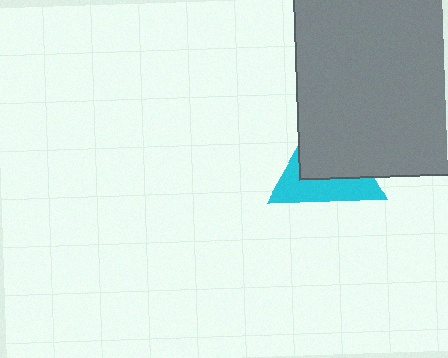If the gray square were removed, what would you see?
You would see the complete cyan triangle.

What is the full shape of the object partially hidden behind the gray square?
The partially hidden object is a cyan triangle.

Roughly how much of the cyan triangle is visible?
A small part of it is visible (roughly 43%).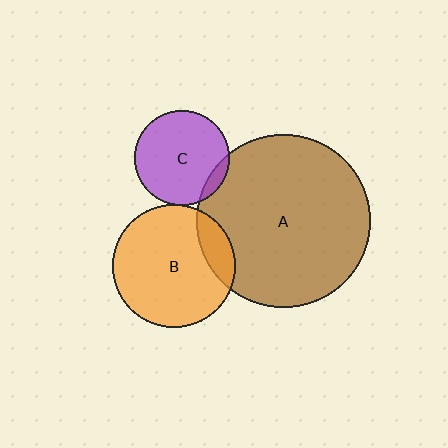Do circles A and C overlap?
Yes.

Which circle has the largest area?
Circle A (brown).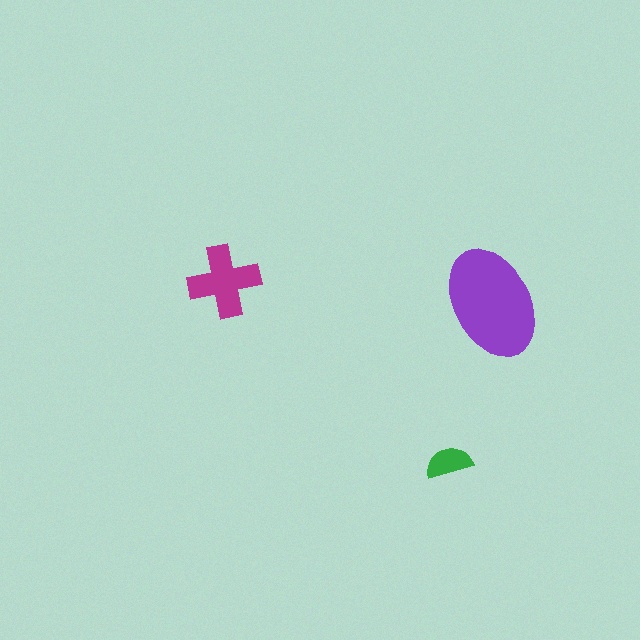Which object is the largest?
The purple ellipse.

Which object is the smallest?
The green semicircle.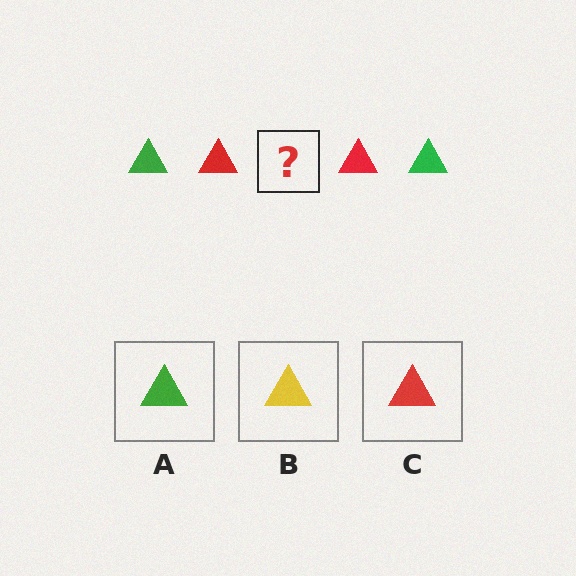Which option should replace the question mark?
Option A.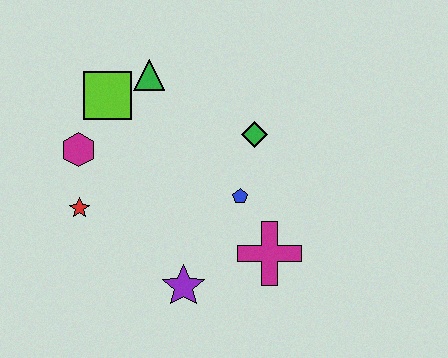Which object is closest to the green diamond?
The blue pentagon is closest to the green diamond.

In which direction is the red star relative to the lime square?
The red star is below the lime square.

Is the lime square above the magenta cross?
Yes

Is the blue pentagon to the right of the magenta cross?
No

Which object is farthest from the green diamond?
The red star is farthest from the green diamond.